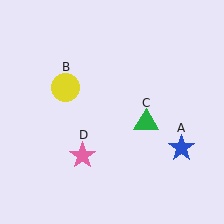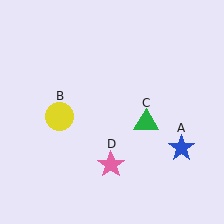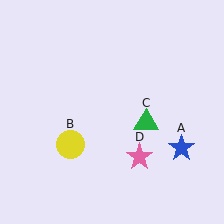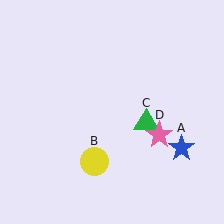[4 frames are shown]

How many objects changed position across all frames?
2 objects changed position: yellow circle (object B), pink star (object D).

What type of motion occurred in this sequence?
The yellow circle (object B), pink star (object D) rotated counterclockwise around the center of the scene.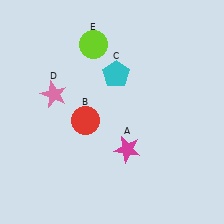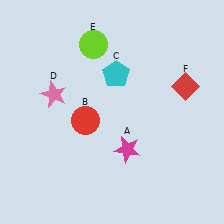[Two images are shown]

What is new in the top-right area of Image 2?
A red diamond (F) was added in the top-right area of Image 2.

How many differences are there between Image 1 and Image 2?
There is 1 difference between the two images.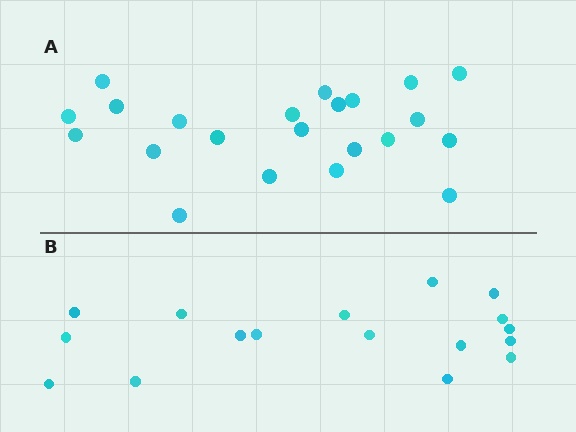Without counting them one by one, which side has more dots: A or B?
Region A (the top region) has more dots.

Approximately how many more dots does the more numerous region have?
Region A has about 5 more dots than region B.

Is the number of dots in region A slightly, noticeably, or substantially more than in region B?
Region A has noticeably more, but not dramatically so. The ratio is roughly 1.3 to 1.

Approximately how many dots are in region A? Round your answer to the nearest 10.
About 20 dots. (The exact count is 22, which rounds to 20.)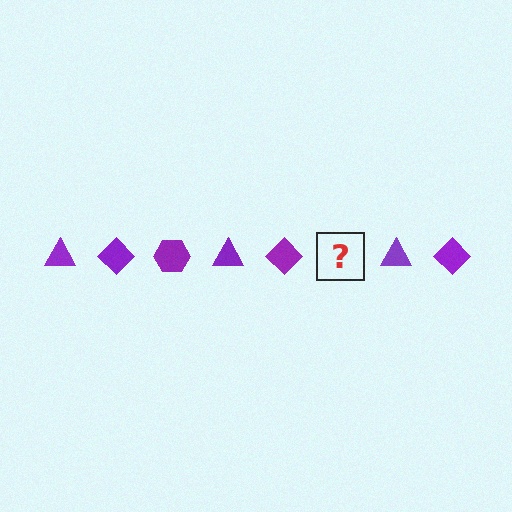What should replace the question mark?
The question mark should be replaced with a purple hexagon.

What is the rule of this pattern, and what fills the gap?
The rule is that the pattern cycles through triangle, diamond, hexagon shapes in purple. The gap should be filled with a purple hexagon.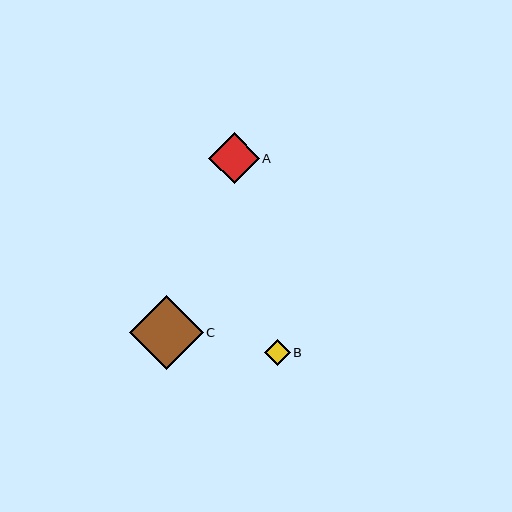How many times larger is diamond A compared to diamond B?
Diamond A is approximately 2.0 times the size of diamond B.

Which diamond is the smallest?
Diamond B is the smallest with a size of approximately 26 pixels.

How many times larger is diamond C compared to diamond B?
Diamond C is approximately 2.9 times the size of diamond B.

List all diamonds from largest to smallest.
From largest to smallest: C, A, B.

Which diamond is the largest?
Diamond C is the largest with a size of approximately 74 pixels.